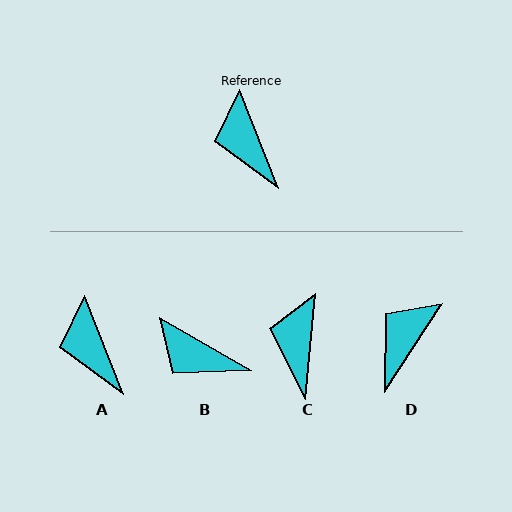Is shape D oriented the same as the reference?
No, it is off by about 54 degrees.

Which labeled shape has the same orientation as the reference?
A.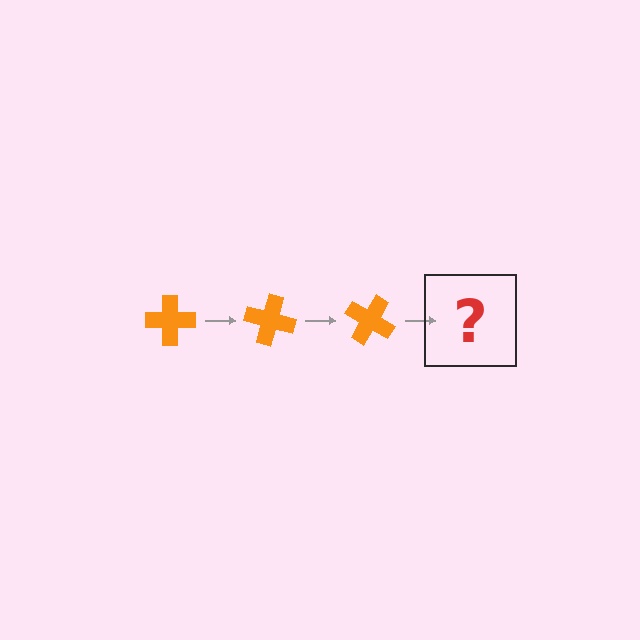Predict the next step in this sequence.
The next step is an orange cross rotated 45 degrees.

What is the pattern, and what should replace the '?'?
The pattern is that the cross rotates 15 degrees each step. The '?' should be an orange cross rotated 45 degrees.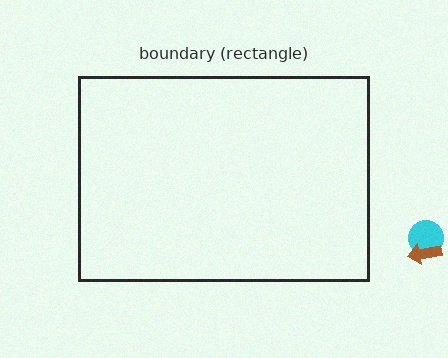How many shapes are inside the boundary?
0 inside, 2 outside.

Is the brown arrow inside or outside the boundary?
Outside.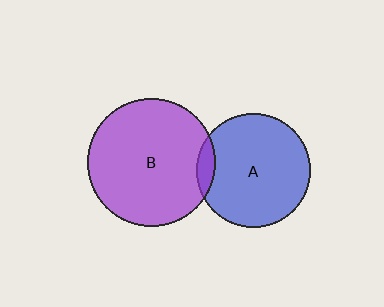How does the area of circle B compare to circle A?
Approximately 1.3 times.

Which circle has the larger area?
Circle B (purple).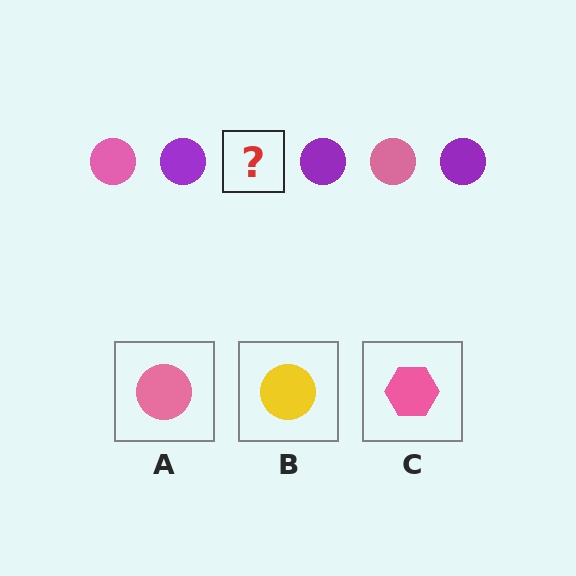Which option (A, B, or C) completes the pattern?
A.